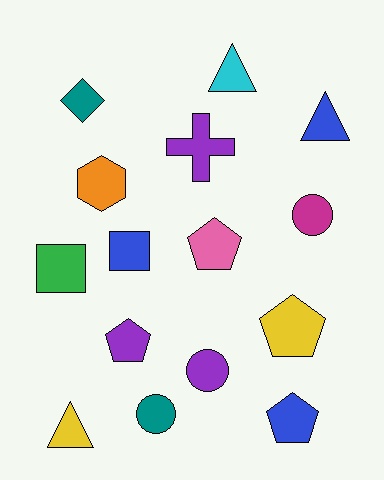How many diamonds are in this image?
There is 1 diamond.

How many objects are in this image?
There are 15 objects.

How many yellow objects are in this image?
There are 2 yellow objects.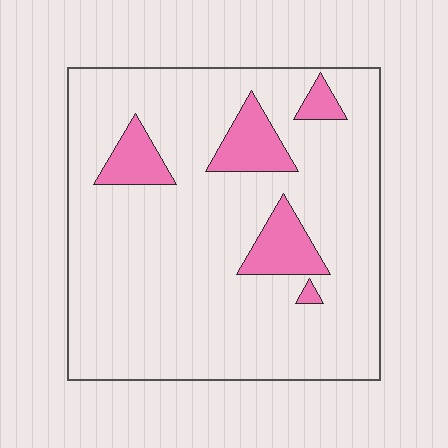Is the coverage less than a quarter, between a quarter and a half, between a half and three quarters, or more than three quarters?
Less than a quarter.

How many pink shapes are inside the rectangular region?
5.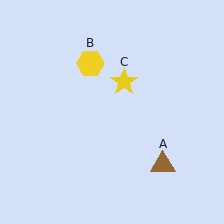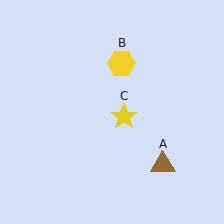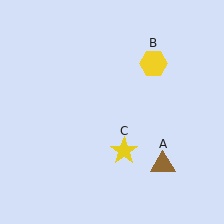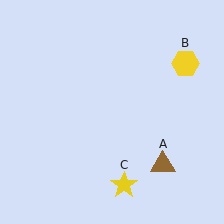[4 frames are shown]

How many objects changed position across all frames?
2 objects changed position: yellow hexagon (object B), yellow star (object C).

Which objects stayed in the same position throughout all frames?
Brown triangle (object A) remained stationary.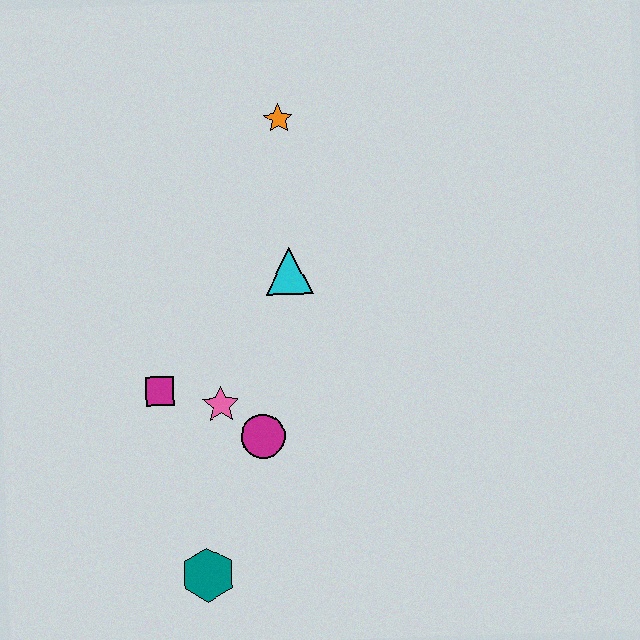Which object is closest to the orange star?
The cyan triangle is closest to the orange star.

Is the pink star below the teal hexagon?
No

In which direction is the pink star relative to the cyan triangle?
The pink star is below the cyan triangle.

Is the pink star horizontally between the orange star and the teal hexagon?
Yes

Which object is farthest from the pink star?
The orange star is farthest from the pink star.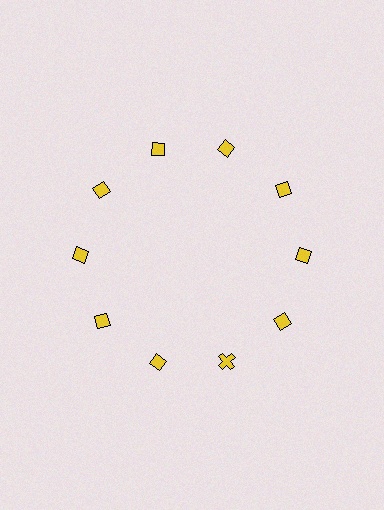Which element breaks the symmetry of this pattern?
The yellow cross at roughly the 5 o'clock position breaks the symmetry. All other shapes are yellow diamonds.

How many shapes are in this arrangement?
There are 10 shapes arranged in a ring pattern.